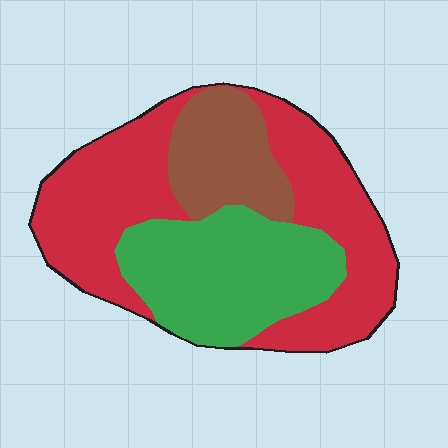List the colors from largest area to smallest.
From largest to smallest: red, green, brown.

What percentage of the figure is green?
Green takes up about one third (1/3) of the figure.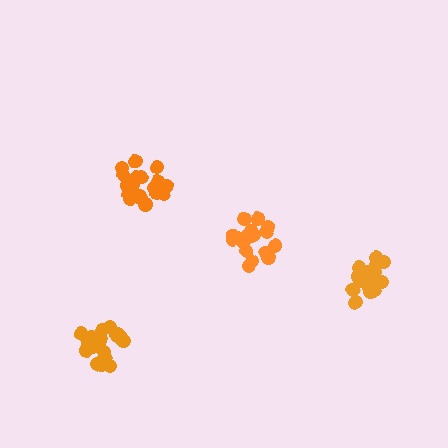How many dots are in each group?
Group 1: 19 dots, Group 2: 18 dots, Group 3: 19 dots, Group 4: 20 dots (76 total).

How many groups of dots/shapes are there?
There are 4 groups.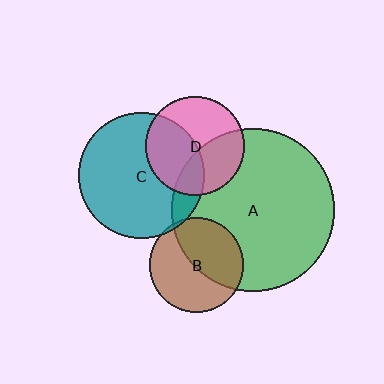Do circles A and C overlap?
Yes.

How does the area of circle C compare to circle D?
Approximately 1.6 times.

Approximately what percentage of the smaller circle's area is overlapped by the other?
Approximately 15%.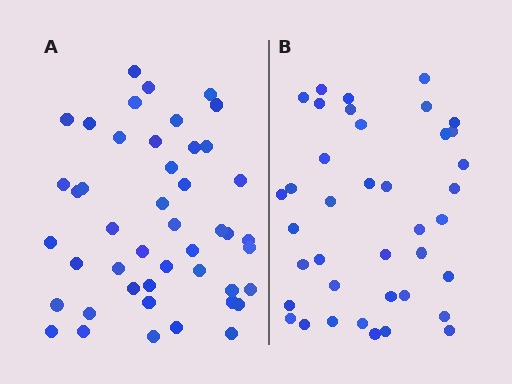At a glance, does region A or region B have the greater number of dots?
Region A (the left region) has more dots.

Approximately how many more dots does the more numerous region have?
Region A has roughly 8 or so more dots than region B.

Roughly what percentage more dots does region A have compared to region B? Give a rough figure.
About 20% more.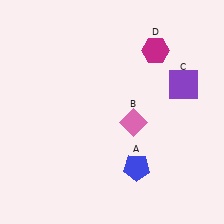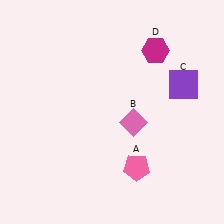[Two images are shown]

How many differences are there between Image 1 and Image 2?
There is 1 difference between the two images.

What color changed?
The pentagon (A) changed from blue in Image 1 to pink in Image 2.